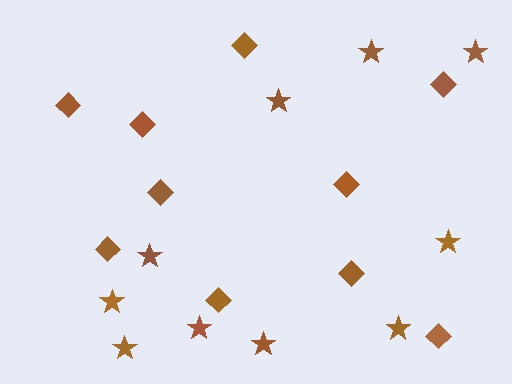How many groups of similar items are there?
There are 2 groups: one group of stars (10) and one group of diamonds (10).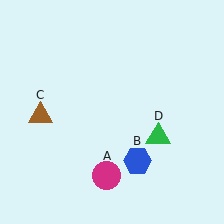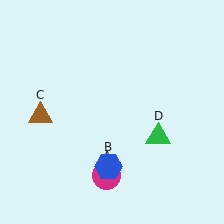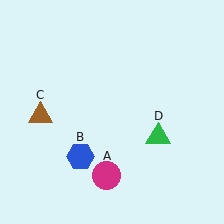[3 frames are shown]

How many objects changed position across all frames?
1 object changed position: blue hexagon (object B).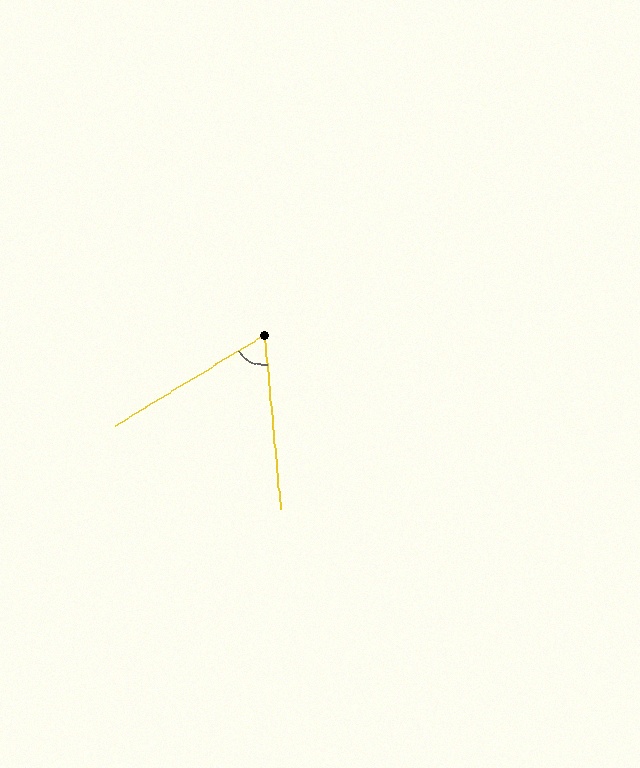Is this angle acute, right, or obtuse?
It is acute.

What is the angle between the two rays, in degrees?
Approximately 64 degrees.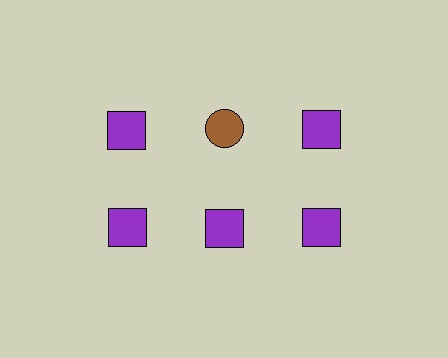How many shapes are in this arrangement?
There are 6 shapes arranged in a grid pattern.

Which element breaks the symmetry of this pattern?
The brown circle in the top row, second from left column breaks the symmetry. All other shapes are purple squares.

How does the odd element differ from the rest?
It differs in both color (brown instead of purple) and shape (circle instead of square).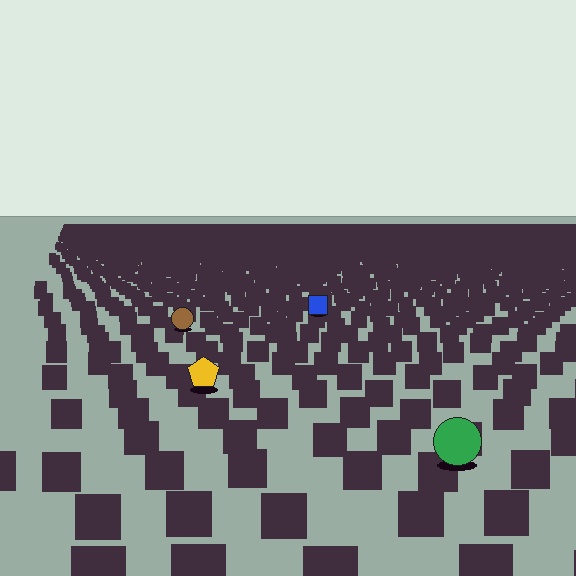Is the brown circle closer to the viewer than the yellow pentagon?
No. The yellow pentagon is closer — you can tell from the texture gradient: the ground texture is coarser near it.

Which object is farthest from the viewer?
The blue square is farthest from the viewer. It appears smaller and the ground texture around it is denser.